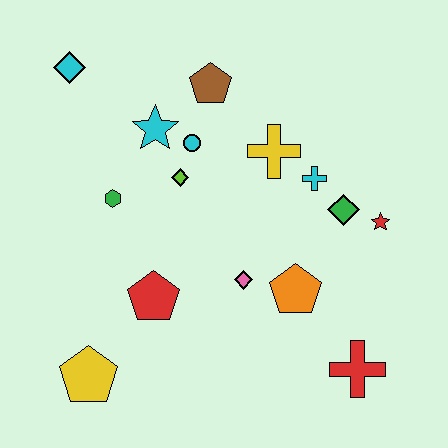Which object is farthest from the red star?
The cyan diamond is farthest from the red star.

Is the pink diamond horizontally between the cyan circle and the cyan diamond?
No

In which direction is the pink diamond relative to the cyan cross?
The pink diamond is below the cyan cross.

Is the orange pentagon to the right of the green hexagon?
Yes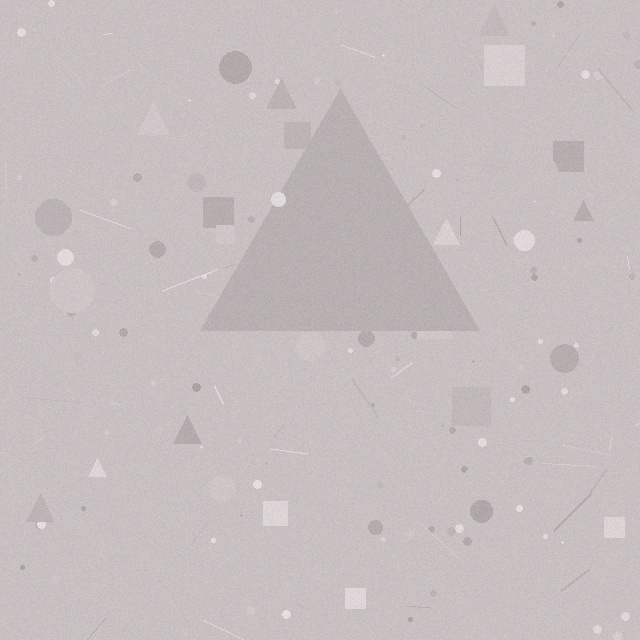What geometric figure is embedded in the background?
A triangle is embedded in the background.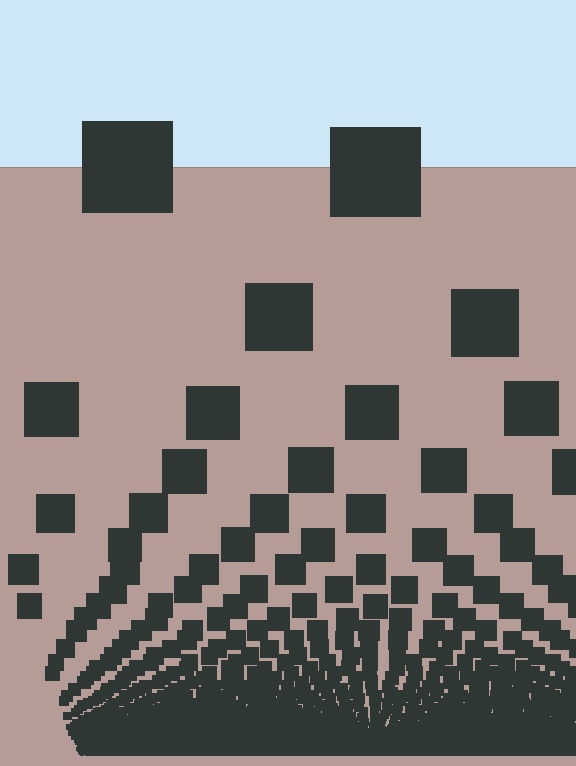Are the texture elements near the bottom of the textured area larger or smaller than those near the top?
Smaller. The gradient is inverted — elements near the bottom are smaller and denser.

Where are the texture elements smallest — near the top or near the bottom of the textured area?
Near the bottom.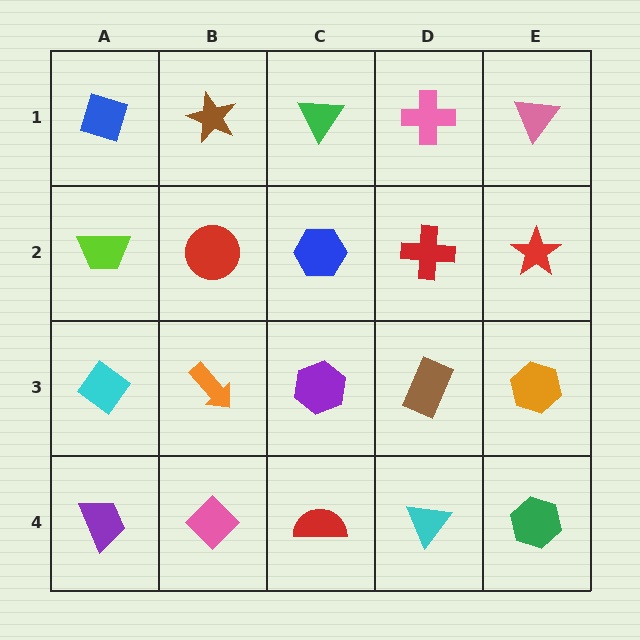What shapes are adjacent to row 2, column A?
A blue diamond (row 1, column A), a cyan diamond (row 3, column A), a red circle (row 2, column B).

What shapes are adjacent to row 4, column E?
An orange hexagon (row 3, column E), a cyan triangle (row 4, column D).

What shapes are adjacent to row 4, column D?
A brown rectangle (row 3, column D), a red semicircle (row 4, column C), a green hexagon (row 4, column E).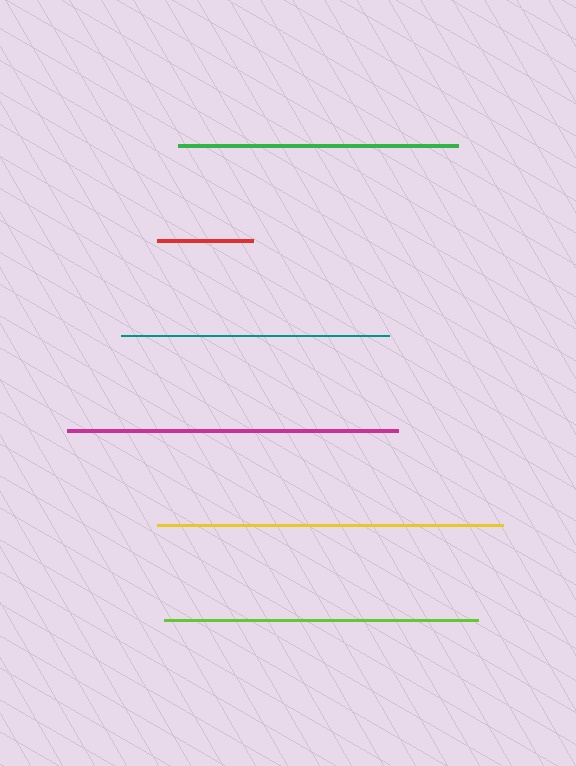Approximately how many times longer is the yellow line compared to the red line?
The yellow line is approximately 3.6 times the length of the red line.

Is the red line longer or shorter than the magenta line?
The magenta line is longer than the red line.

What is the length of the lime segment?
The lime segment is approximately 314 pixels long.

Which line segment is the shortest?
The red line is the shortest at approximately 96 pixels.